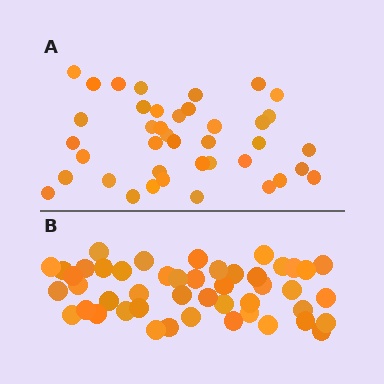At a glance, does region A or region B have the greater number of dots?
Region B (the bottom region) has more dots.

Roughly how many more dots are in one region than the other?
Region B has roughly 8 or so more dots than region A.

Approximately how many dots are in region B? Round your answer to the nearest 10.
About 50 dots. (The exact count is 47, which rounds to 50.)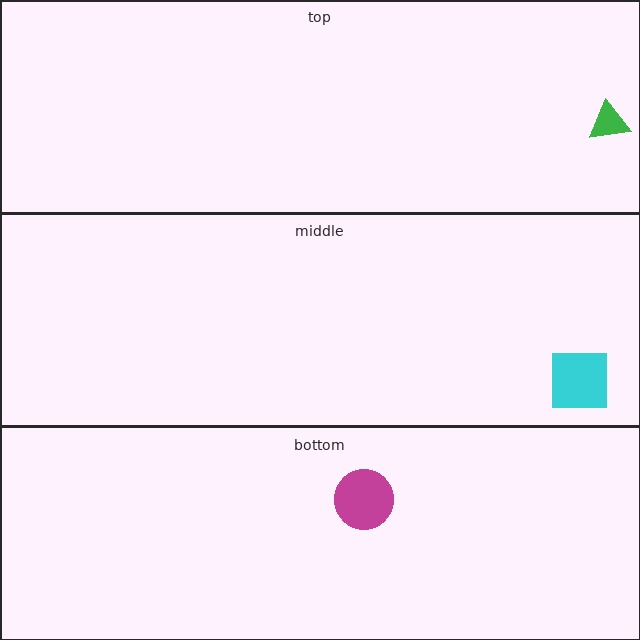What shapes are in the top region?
The green triangle.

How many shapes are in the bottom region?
1.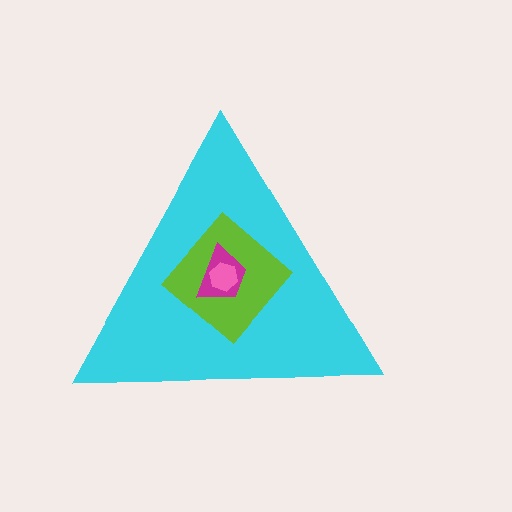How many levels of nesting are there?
4.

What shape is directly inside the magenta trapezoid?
The pink hexagon.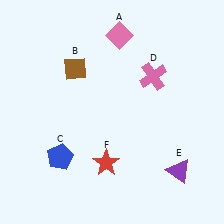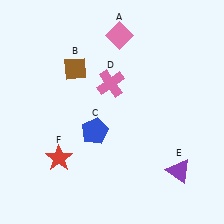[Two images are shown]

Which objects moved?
The objects that moved are: the blue pentagon (C), the pink cross (D), the red star (F).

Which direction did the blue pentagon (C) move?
The blue pentagon (C) moved right.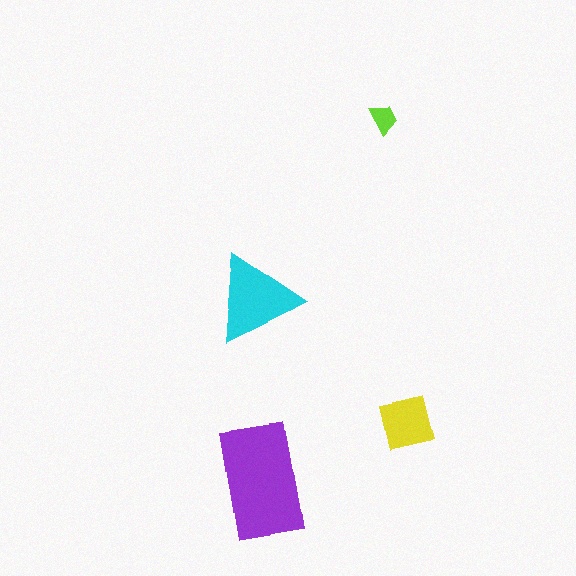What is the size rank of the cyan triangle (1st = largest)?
2nd.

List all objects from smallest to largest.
The lime trapezoid, the yellow square, the cyan triangle, the purple rectangle.